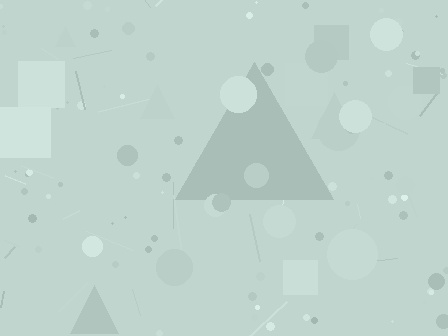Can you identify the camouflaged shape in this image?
The camouflaged shape is a triangle.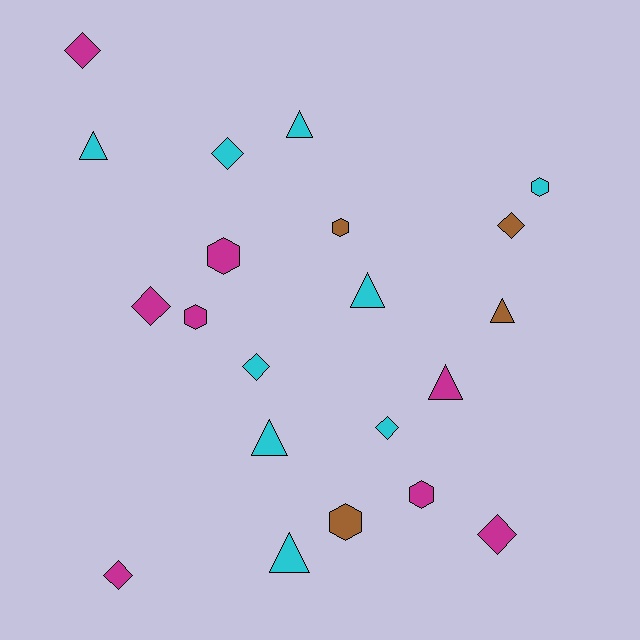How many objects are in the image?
There are 21 objects.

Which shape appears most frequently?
Diamond, with 8 objects.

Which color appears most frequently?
Cyan, with 9 objects.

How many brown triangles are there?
There is 1 brown triangle.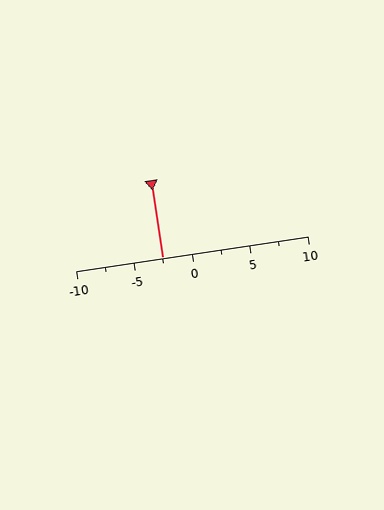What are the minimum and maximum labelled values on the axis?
The axis runs from -10 to 10.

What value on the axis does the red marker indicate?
The marker indicates approximately -2.5.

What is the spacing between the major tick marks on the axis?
The major ticks are spaced 5 apart.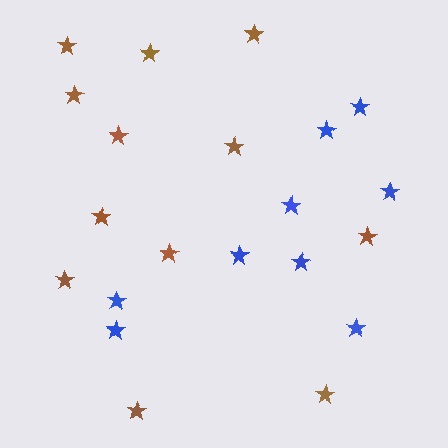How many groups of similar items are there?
There are 2 groups: one group of brown stars (12) and one group of blue stars (9).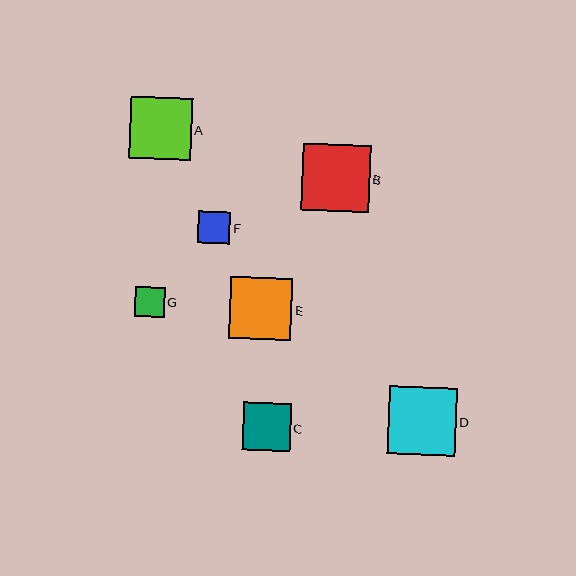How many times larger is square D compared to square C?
Square D is approximately 1.4 times the size of square C.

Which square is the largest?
Square D is the largest with a size of approximately 68 pixels.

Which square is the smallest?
Square G is the smallest with a size of approximately 30 pixels.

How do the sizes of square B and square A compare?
Square B and square A are approximately the same size.